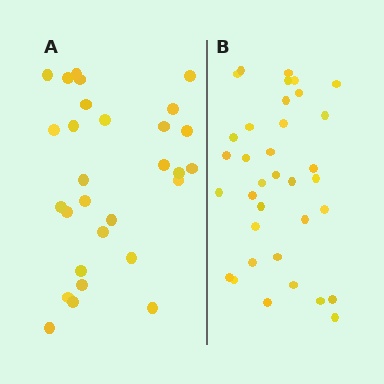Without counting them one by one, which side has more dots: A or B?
Region B (the right region) has more dots.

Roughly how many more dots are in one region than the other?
Region B has about 6 more dots than region A.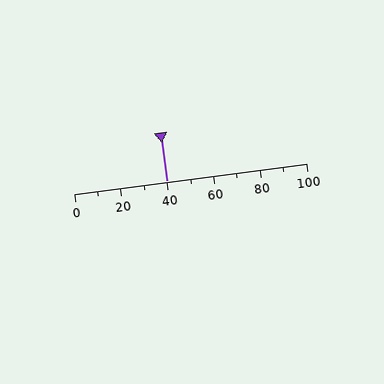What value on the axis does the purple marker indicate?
The marker indicates approximately 40.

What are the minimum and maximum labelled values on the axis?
The axis runs from 0 to 100.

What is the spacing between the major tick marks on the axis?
The major ticks are spaced 20 apart.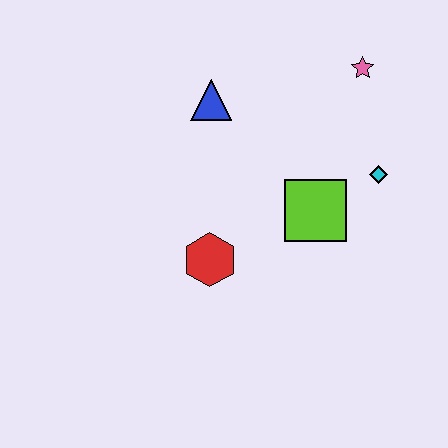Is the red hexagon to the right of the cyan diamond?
No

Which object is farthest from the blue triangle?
The cyan diamond is farthest from the blue triangle.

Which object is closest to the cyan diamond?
The lime square is closest to the cyan diamond.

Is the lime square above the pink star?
No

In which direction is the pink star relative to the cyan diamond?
The pink star is above the cyan diamond.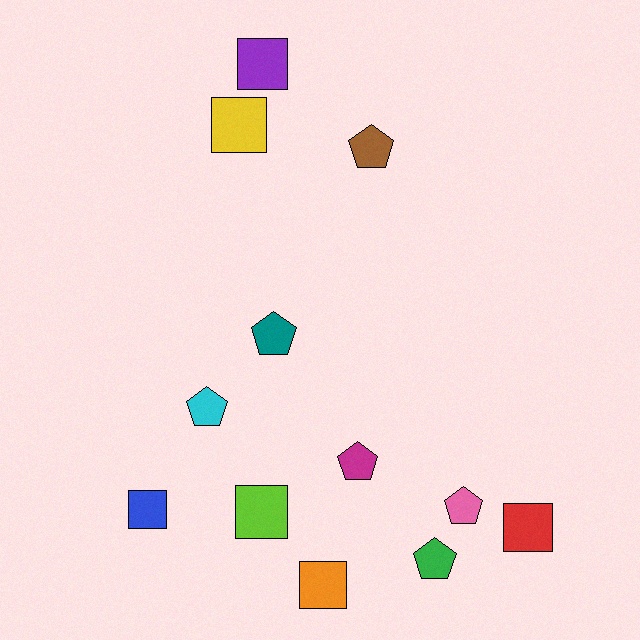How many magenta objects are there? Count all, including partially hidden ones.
There is 1 magenta object.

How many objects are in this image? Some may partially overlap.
There are 12 objects.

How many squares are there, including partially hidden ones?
There are 6 squares.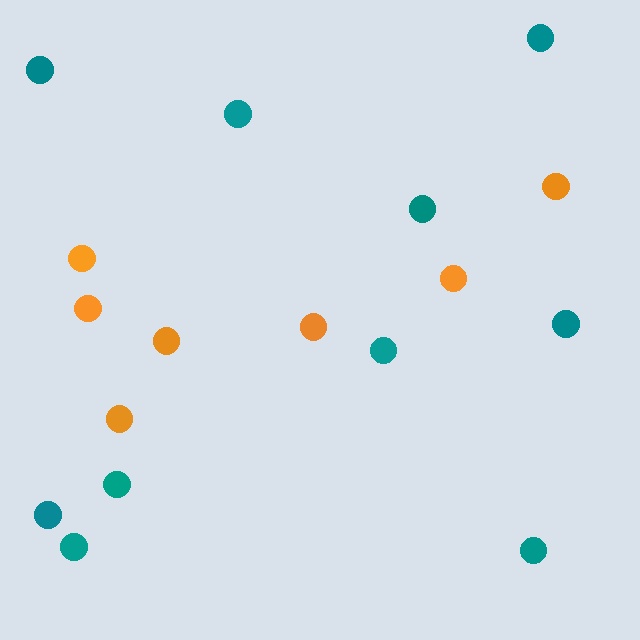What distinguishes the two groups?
There are 2 groups: one group of orange circles (7) and one group of teal circles (10).